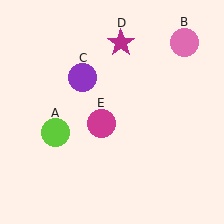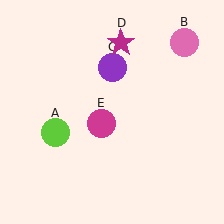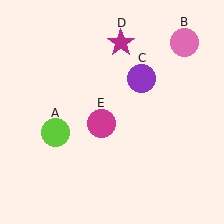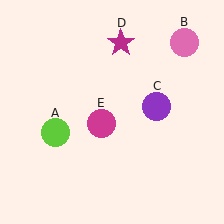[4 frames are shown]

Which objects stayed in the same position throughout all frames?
Lime circle (object A) and pink circle (object B) and magenta star (object D) and magenta circle (object E) remained stationary.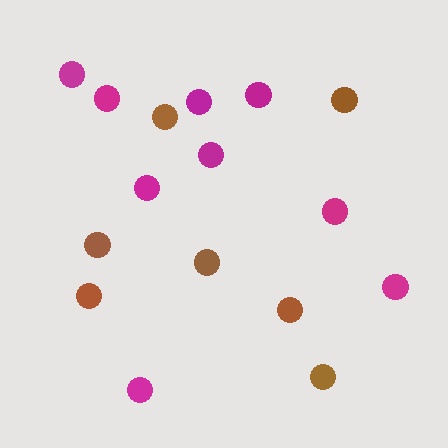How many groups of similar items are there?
There are 2 groups: one group of magenta circles (9) and one group of brown circles (7).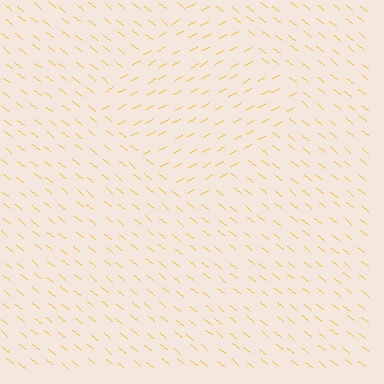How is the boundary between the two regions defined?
The boundary is defined purely by a change in line orientation (approximately 67 degrees difference). All lines are the same color and thickness.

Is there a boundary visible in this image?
Yes, there is a texture boundary formed by a change in line orientation.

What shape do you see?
I see a diamond.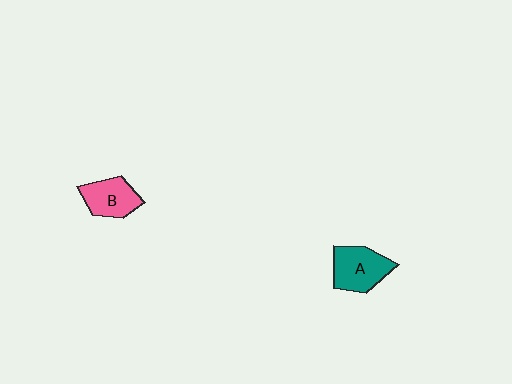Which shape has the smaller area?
Shape B (pink).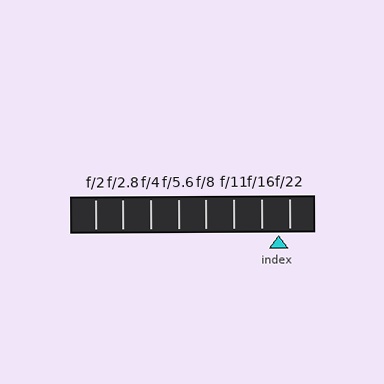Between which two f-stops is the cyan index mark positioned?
The index mark is between f/16 and f/22.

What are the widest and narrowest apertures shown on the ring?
The widest aperture shown is f/2 and the narrowest is f/22.